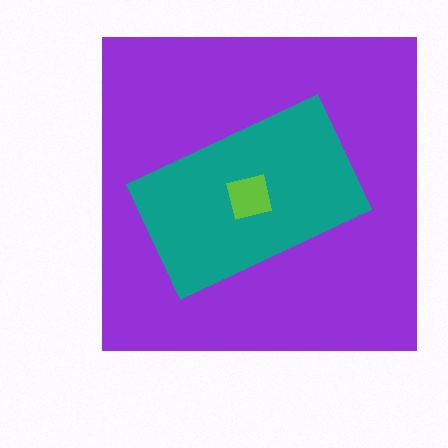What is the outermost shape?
The purple square.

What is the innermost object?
The lime square.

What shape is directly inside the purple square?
The teal rectangle.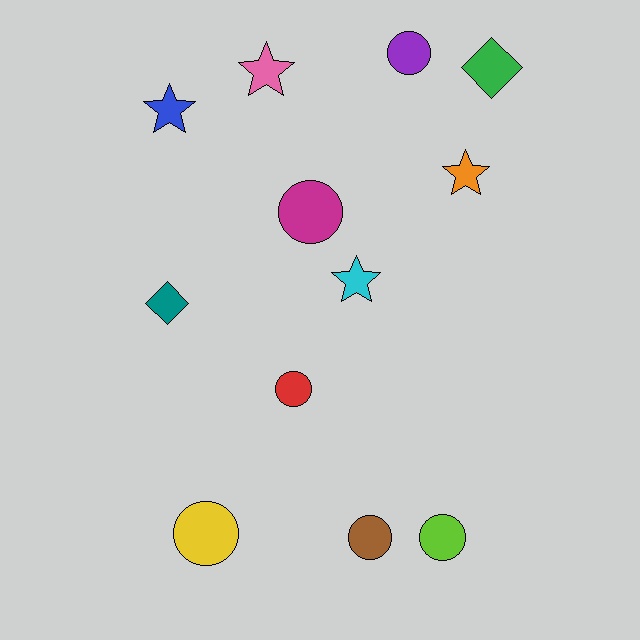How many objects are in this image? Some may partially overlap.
There are 12 objects.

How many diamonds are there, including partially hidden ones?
There are 2 diamonds.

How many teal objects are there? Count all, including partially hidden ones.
There is 1 teal object.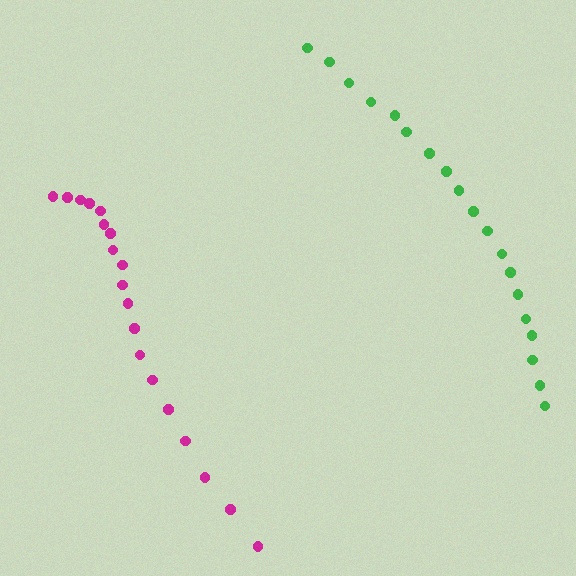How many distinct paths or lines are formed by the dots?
There are 2 distinct paths.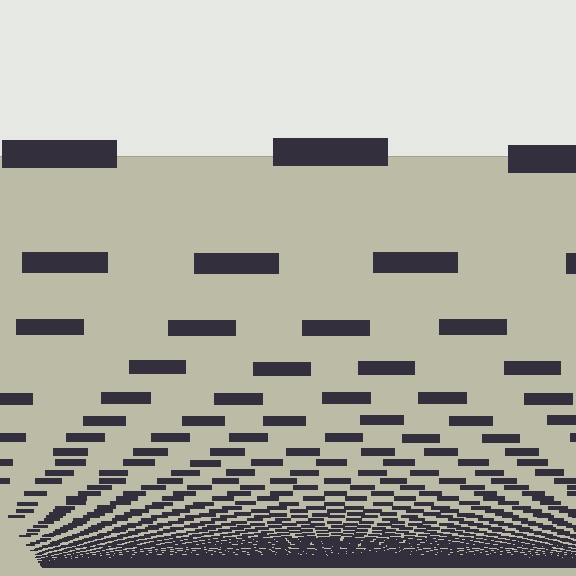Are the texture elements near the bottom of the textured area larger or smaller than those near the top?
Smaller. The gradient is inverted — elements near the bottom are smaller and denser.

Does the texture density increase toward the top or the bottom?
Density increases toward the bottom.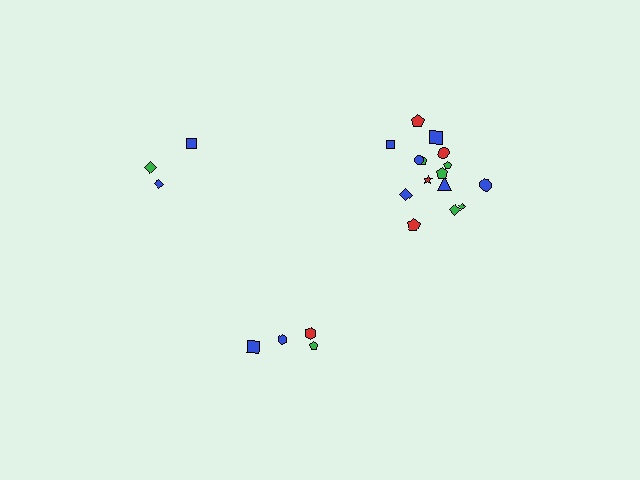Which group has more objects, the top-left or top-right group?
The top-right group.